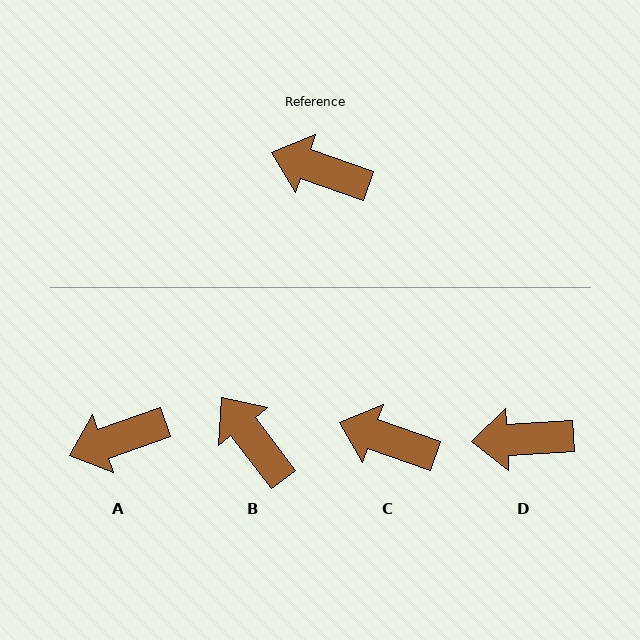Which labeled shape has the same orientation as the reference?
C.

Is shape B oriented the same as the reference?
No, it is off by about 34 degrees.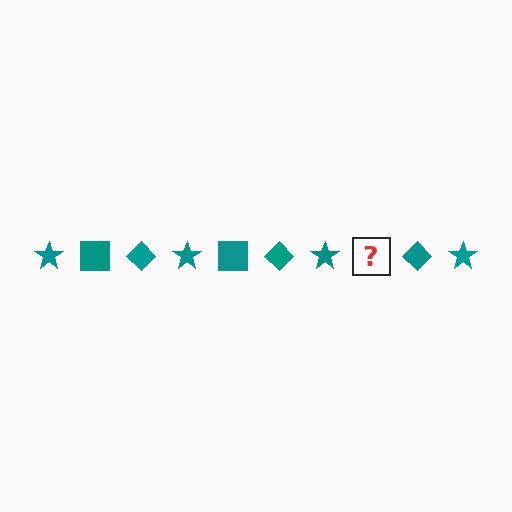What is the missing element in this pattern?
The missing element is a teal square.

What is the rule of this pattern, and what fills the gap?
The rule is that the pattern cycles through star, square, diamond shapes in teal. The gap should be filled with a teal square.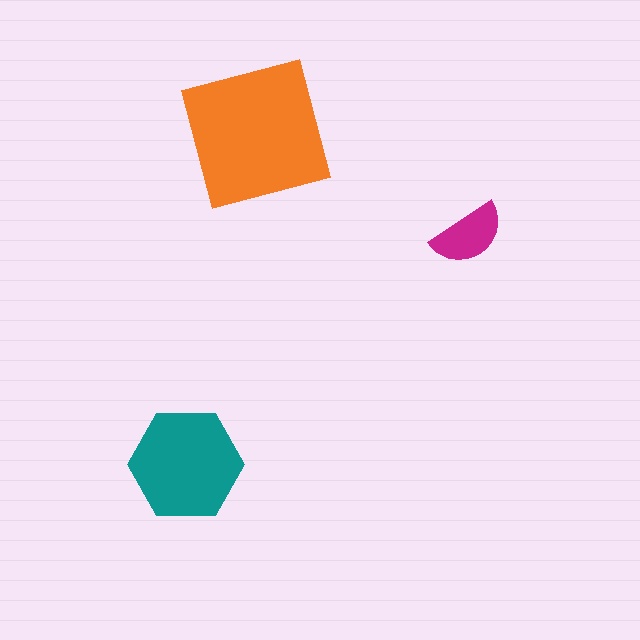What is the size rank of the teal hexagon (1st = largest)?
2nd.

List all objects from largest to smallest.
The orange square, the teal hexagon, the magenta semicircle.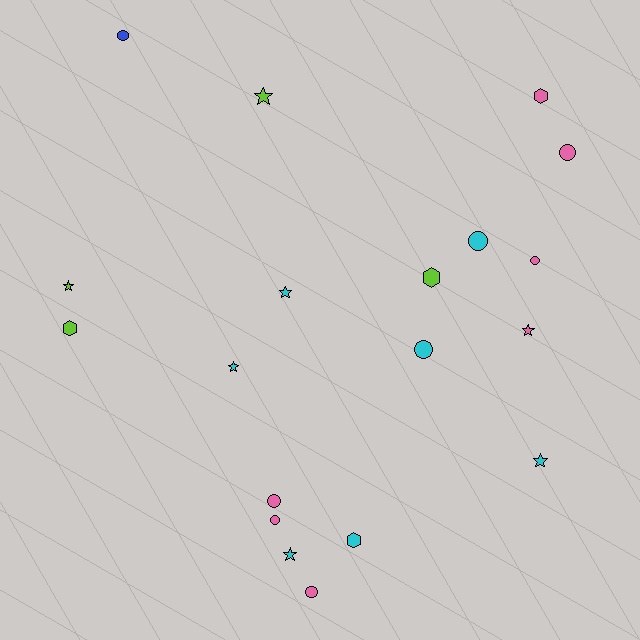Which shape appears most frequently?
Circle, with 8 objects.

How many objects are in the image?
There are 19 objects.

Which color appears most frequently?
Cyan, with 7 objects.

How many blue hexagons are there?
There are no blue hexagons.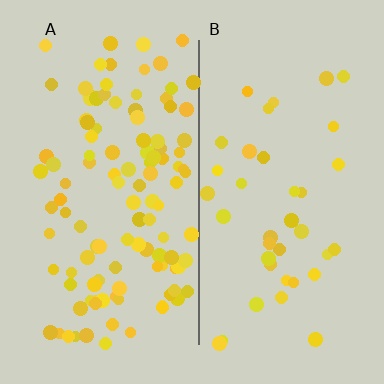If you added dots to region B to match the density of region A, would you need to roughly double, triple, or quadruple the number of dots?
Approximately triple.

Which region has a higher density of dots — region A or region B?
A (the left).